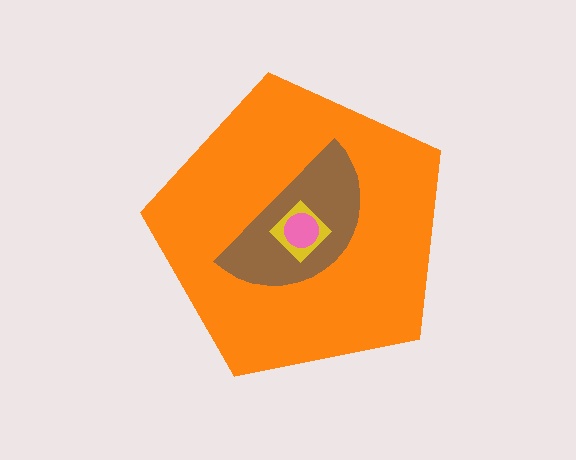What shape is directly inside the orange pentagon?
The brown semicircle.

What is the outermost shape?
The orange pentagon.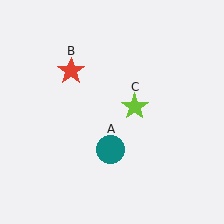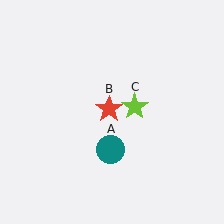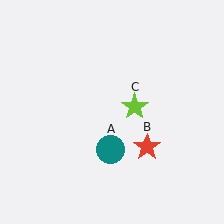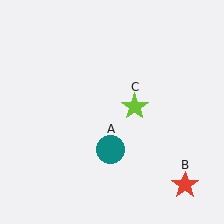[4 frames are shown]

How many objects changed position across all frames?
1 object changed position: red star (object B).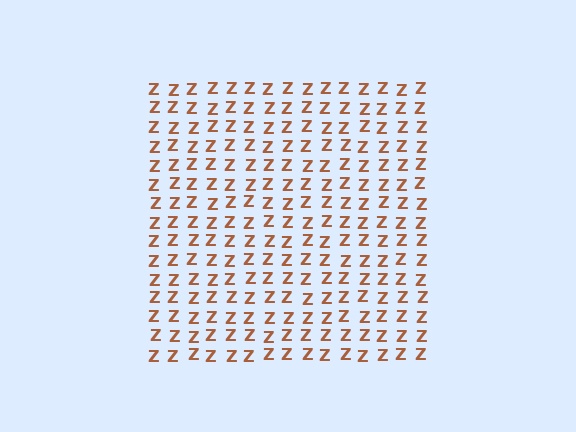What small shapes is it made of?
It is made of small letter Z's.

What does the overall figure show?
The overall figure shows a square.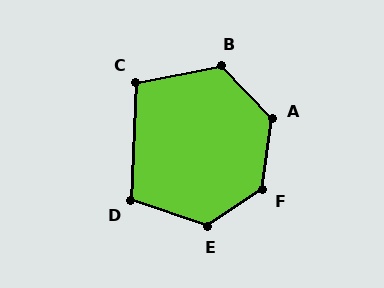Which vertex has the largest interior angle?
F, at approximately 131 degrees.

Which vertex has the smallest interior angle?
C, at approximately 103 degrees.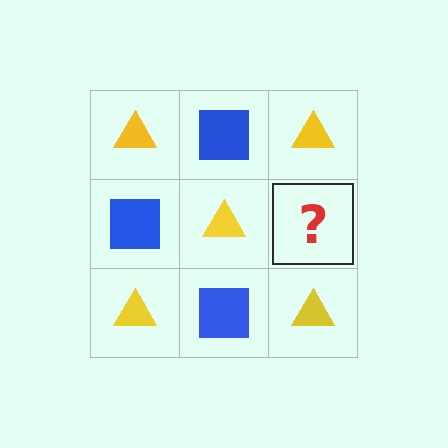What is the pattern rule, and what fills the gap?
The rule is that it alternates yellow triangle and blue square in a checkerboard pattern. The gap should be filled with a blue square.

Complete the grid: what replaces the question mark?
The question mark should be replaced with a blue square.